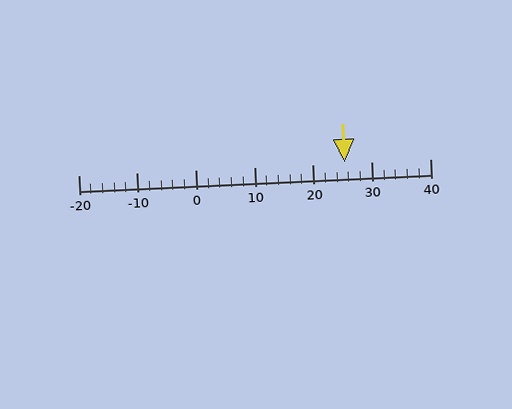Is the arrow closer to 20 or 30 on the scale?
The arrow is closer to 30.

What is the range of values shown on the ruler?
The ruler shows values from -20 to 40.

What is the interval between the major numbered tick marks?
The major tick marks are spaced 10 units apart.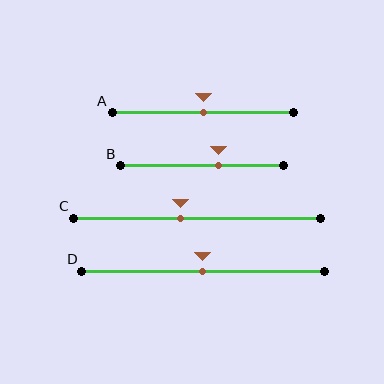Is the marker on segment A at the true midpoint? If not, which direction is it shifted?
Yes, the marker on segment A is at the true midpoint.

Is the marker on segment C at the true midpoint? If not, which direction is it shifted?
No, the marker on segment C is shifted to the left by about 7% of the segment length.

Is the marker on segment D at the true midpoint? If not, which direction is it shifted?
Yes, the marker on segment D is at the true midpoint.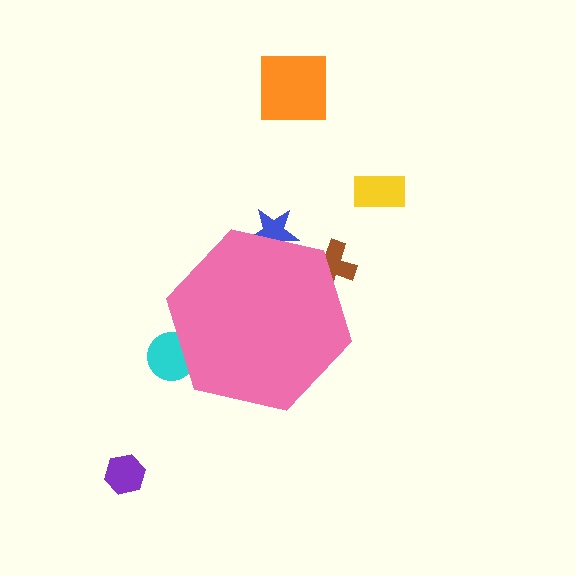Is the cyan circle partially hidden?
Yes, the cyan circle is partially hidden behind the pink hexagon.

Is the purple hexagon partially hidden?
No, the purple hexagon is fully visible.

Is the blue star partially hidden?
Yes, the blue star is partially hidden behind the pink hexagon.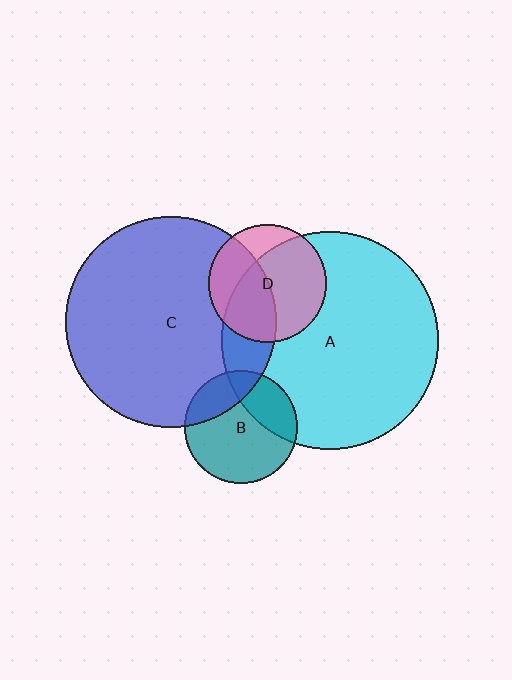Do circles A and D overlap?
Yes.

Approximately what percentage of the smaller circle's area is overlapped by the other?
Approximately 70%.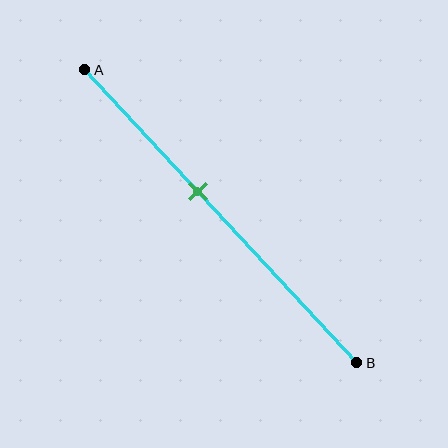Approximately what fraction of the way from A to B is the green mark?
The green mark is approximately 40% of the way from A to B.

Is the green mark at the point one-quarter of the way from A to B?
No, the mark is at about 40% from A, not at the 25% one-quarter point.